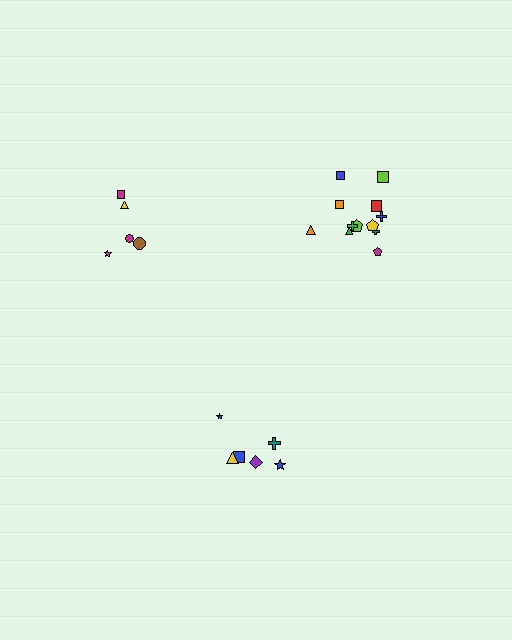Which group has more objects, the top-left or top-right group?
The top-right group.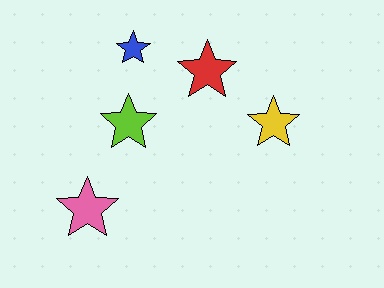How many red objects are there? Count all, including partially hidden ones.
There is 1 red object.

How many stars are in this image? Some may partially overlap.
There are 5 stars.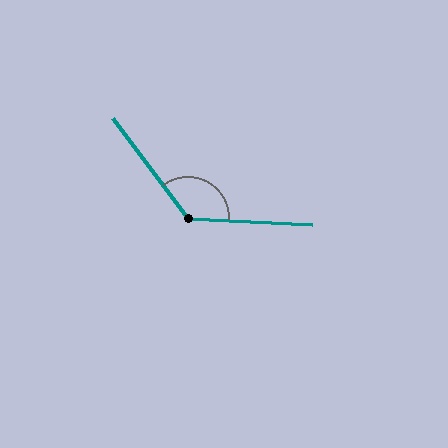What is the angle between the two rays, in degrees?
Approximately 130 degrees.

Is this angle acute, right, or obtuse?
It is obtuse.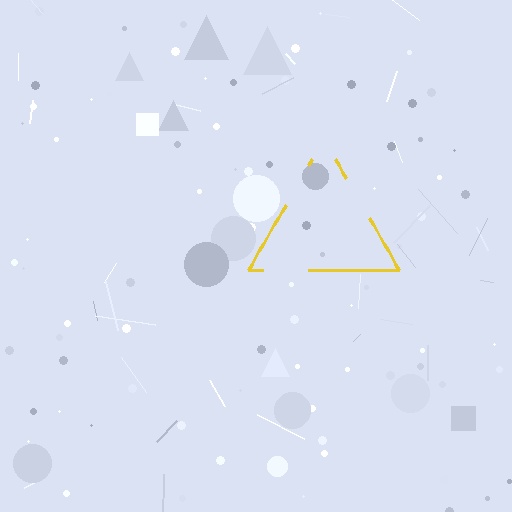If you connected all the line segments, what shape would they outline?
They would outline a triangle.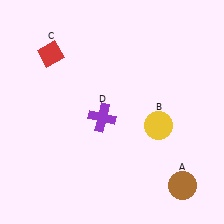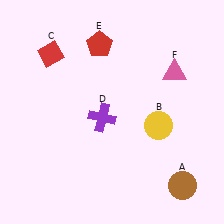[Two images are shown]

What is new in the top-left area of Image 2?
A red pentagon (E) was added in the top-left area of Image 2.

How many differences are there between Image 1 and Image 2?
There are 2 differences between the two images.